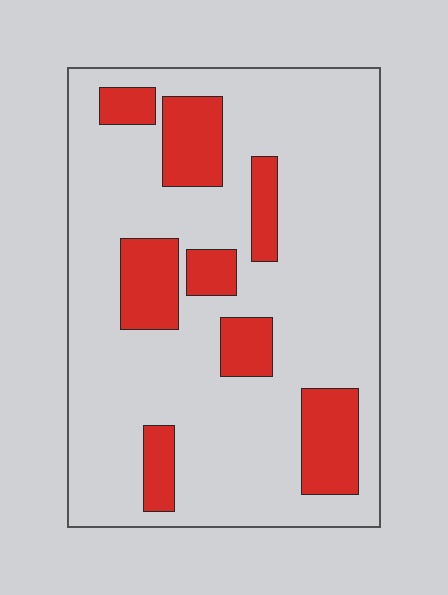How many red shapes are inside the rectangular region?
8.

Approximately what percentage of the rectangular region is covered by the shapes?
Approximately 20%.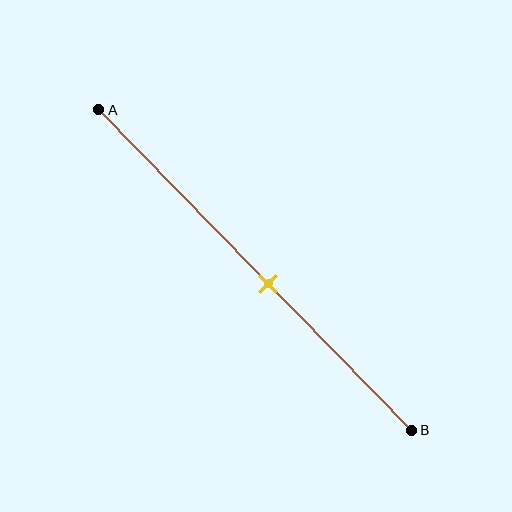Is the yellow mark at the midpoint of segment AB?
No, the mark is at about 55% from A, not at the 50% midpoint.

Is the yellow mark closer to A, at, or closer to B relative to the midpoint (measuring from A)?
The yellow mark is closer to point B than the midpoint of segment AB.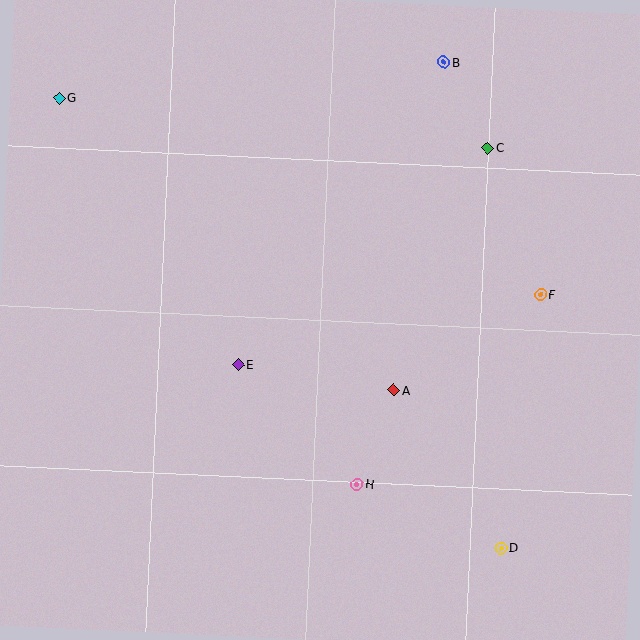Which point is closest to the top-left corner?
Point G is closest to the top-left corner.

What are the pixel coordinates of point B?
Point B is at (444, 62).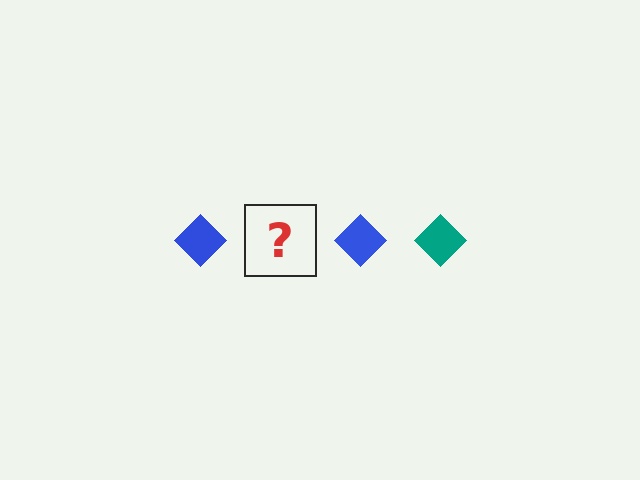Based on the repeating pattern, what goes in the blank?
The blank should be a teal diamond.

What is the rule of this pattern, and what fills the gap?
The rule is that the pattern cycles through blue, teal diamonds. The gap should be filled with a teal diamond.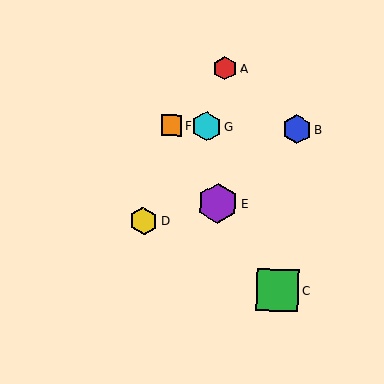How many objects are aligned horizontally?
3 objects (B, F, G) are aligned horizontally.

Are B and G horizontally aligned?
Yes, both are at y≈129.